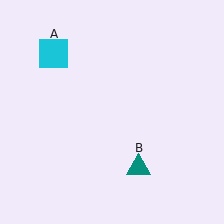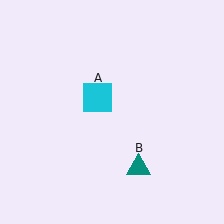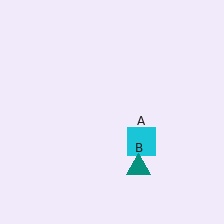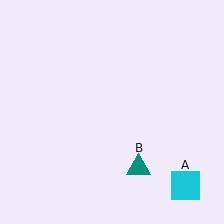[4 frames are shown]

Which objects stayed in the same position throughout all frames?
Teal triangle (object B) remained stationary.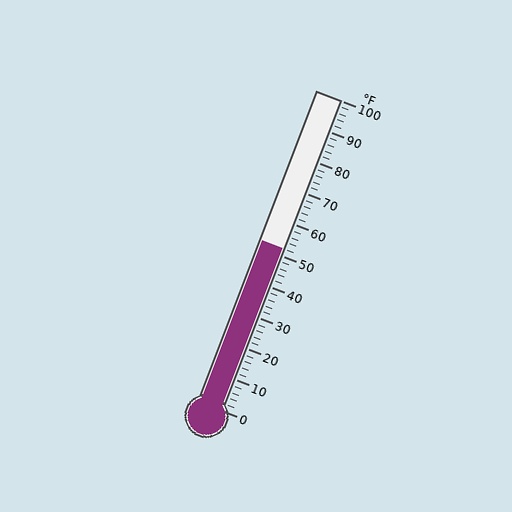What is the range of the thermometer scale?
The thermometer scale ranges from 0°F to 100°F.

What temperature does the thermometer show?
The thermometer shows approximately 52°F.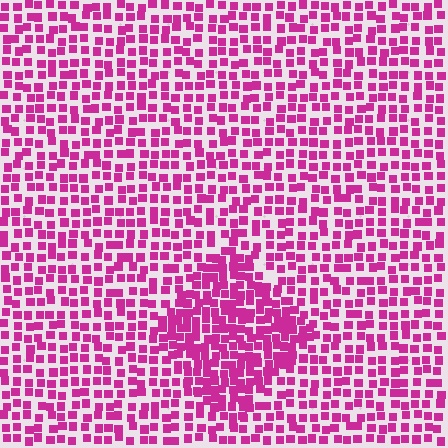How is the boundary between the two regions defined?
The boundary is defined by a change in element density (approximately 1.7x ratio). All elements are the same color, size, and shape.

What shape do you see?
I see a diamond.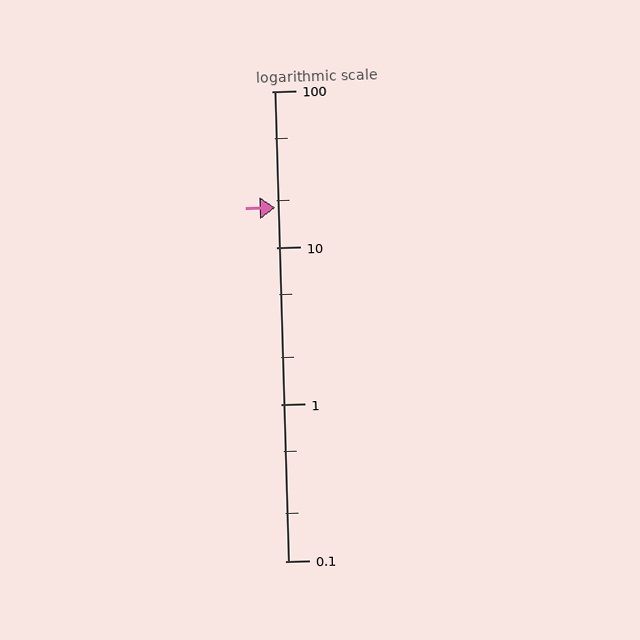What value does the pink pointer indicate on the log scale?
The pointer indicates approximately 18.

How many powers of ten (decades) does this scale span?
The scale spans 3 decades, from 0.1 to 100.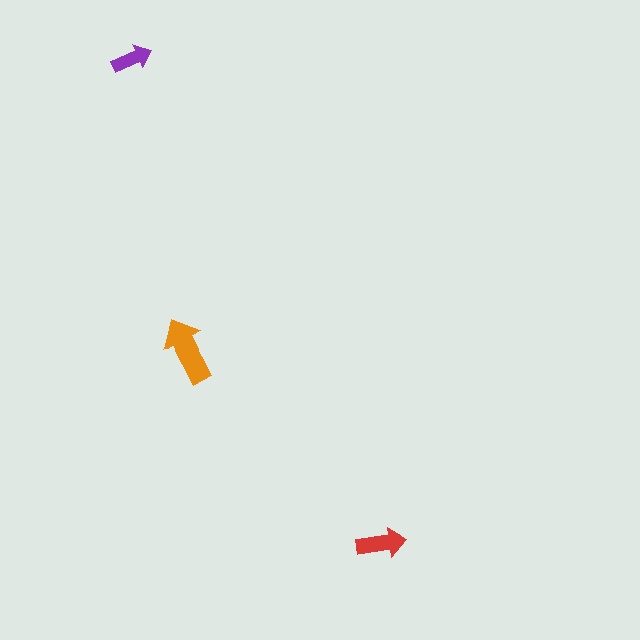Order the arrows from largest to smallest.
the orange one, the red one, the purple one.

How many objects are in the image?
There are 3 objects in the image.